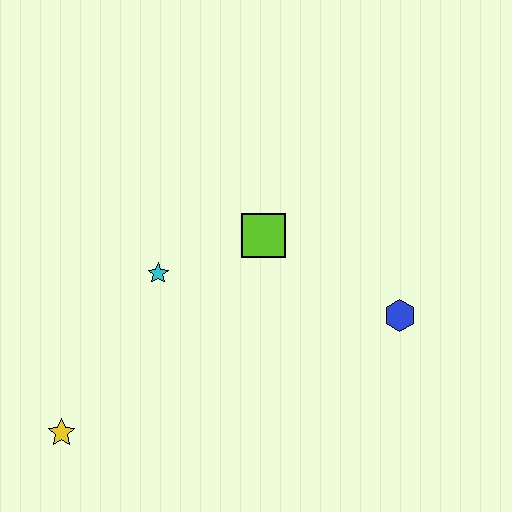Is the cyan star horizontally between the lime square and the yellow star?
Yes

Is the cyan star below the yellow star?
No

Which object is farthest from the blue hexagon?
The yellow star is farthest from the blue hexagon.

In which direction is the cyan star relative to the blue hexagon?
The cyan star is to the left of the blue hexagon.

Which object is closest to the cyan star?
The lime square is closest to the cyan star.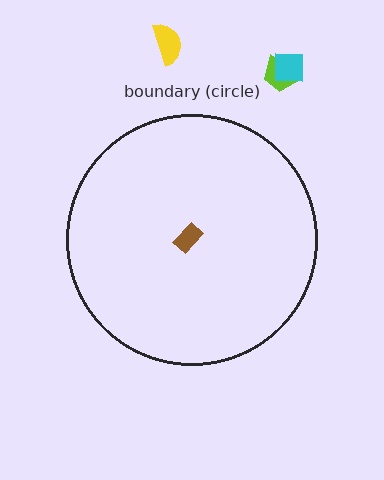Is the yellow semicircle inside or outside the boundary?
Outside.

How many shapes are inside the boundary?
1 inside, 3 outside.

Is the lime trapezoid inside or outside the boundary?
Outside.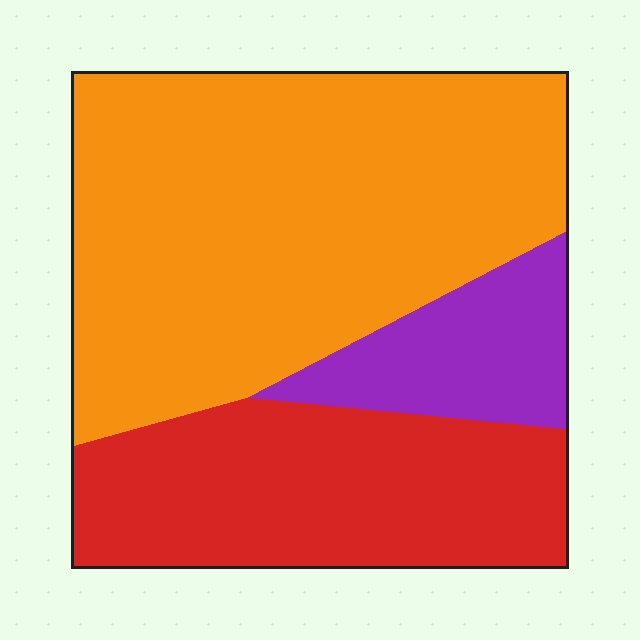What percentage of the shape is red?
Red takes up between a sixth and a third of the shape.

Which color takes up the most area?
Orange, at roughly 55%.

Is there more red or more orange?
Orange.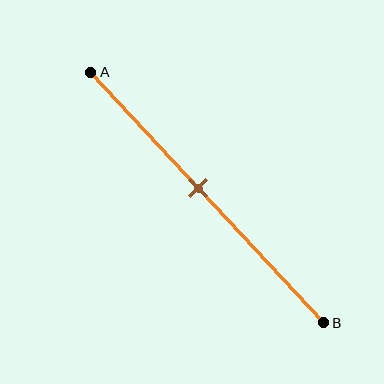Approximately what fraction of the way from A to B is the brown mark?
The brown mark is approximately 45% of the way from A to B.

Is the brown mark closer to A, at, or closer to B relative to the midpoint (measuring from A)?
The brown mark is closer to point A than the midpoint of segment AB.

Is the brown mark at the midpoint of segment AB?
No, the mark is at about 45% from A, not at the 50% midpoint.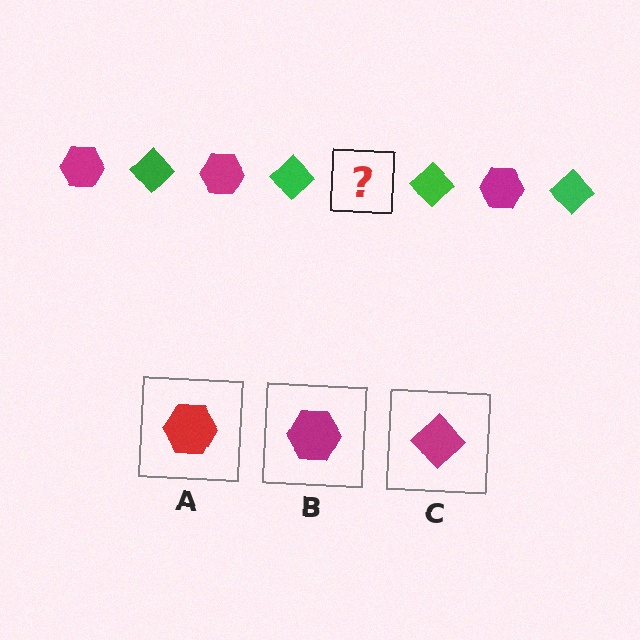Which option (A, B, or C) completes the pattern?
B.